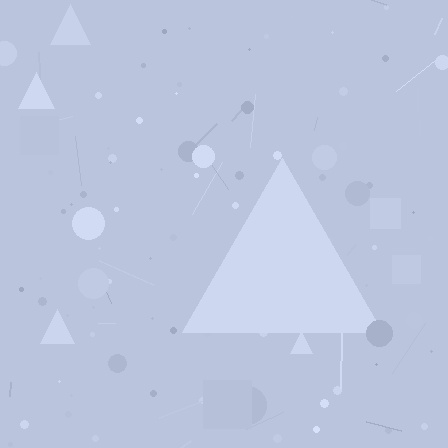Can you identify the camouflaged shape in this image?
The camouflaged shape is a triangle.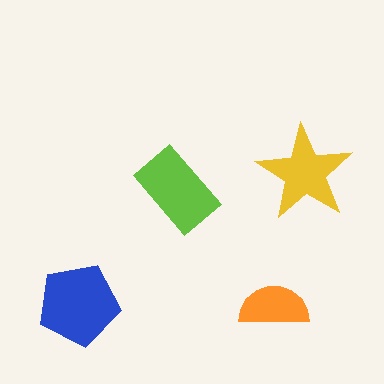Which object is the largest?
The blue pentagon.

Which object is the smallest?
The orange semicircle.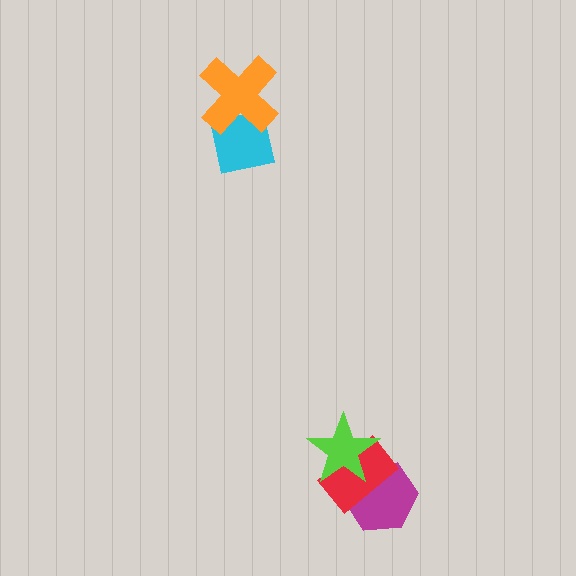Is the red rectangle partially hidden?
Yes, it is partially covered by another shape.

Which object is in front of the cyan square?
The orange cross is in front of the cyan square.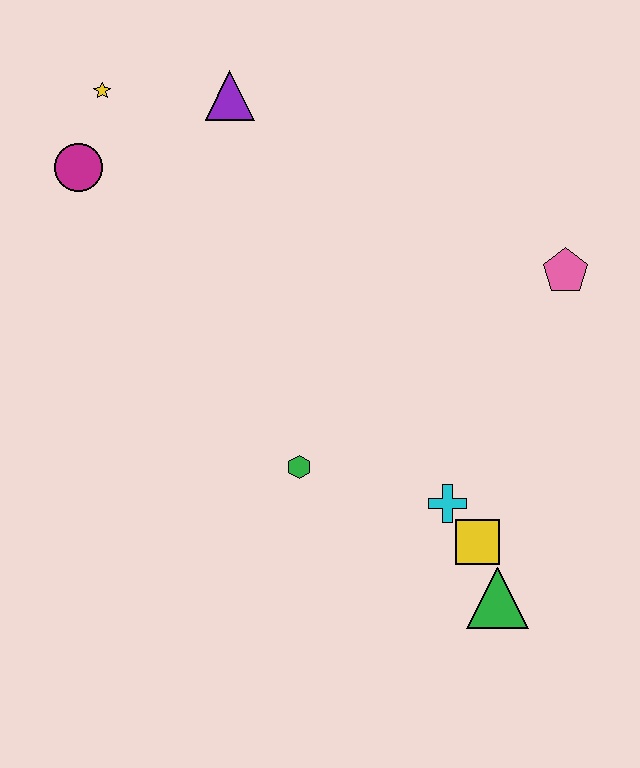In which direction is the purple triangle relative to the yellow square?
The purple triangle is above the yellow square.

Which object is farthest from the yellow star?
The green triangle is farthest from the yellow star.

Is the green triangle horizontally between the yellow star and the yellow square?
No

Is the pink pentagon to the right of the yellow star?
Yes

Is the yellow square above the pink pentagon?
No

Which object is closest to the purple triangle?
The yellow star is closest to the purple triangle.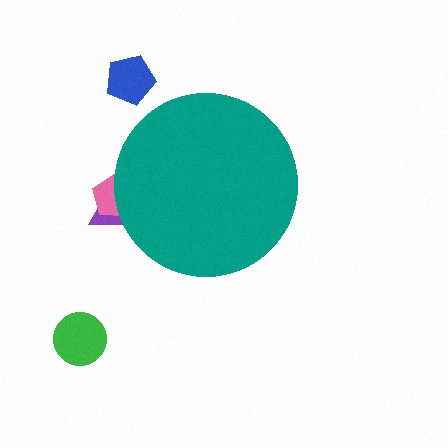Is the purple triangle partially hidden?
Yes, the purple triangle is partially hidden behind the teal circle.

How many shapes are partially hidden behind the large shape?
2 shapes are partially hidden.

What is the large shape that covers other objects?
A teal circle.